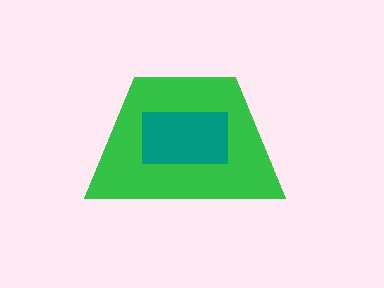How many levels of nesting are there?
2.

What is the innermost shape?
The teal rectangle.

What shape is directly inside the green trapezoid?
The teal rectangle.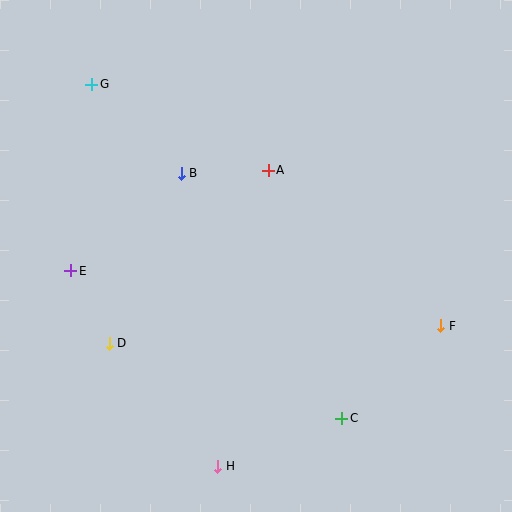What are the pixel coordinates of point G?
Point G is at (92, 84).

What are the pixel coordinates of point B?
Point B is at (181, 173).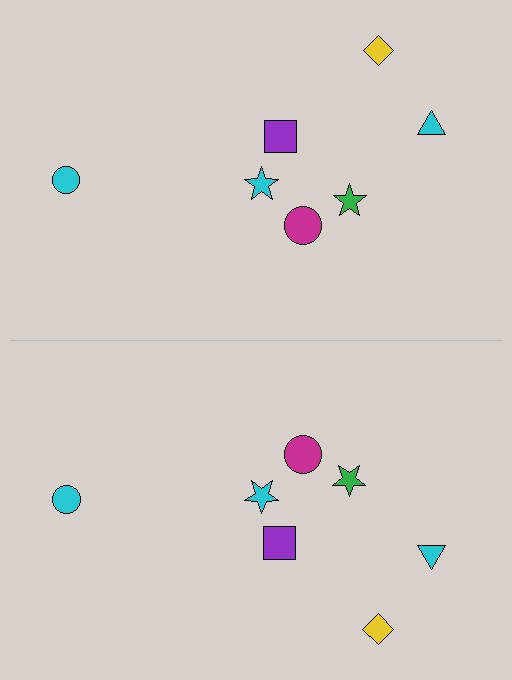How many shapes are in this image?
There are 14 shapes in this image.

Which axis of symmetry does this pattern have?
The pattern has a horizontal axis of symmetry running through the center of the image.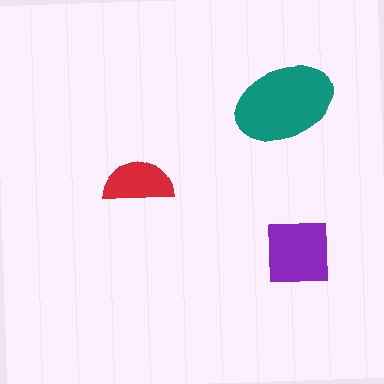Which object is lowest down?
The purple square is bottommost.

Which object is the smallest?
The red semicircle.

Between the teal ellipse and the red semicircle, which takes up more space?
The teal ellipse.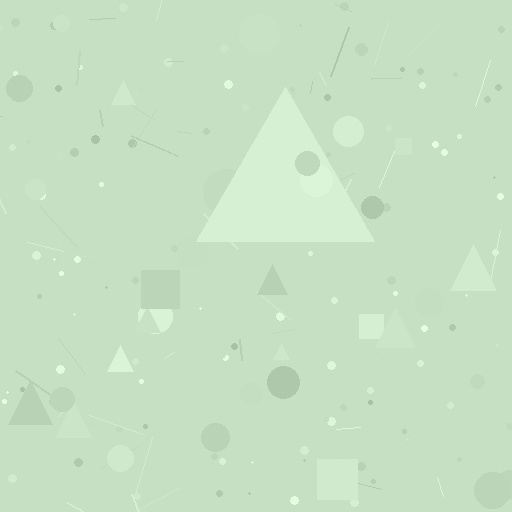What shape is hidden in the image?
A triangle is hidden in the image.